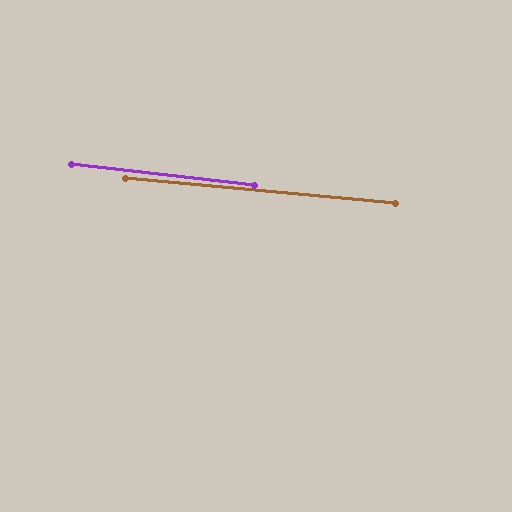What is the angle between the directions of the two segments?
Approximately 1 degree.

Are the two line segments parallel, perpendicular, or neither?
Parallel — their directions differ by only 1.4°.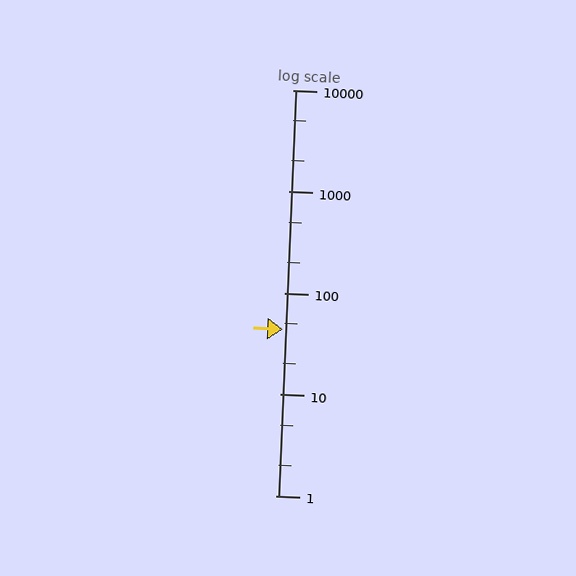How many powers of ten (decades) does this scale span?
The scale spans 4 decades, from 1 to 10000.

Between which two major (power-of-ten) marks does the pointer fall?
The pointer is between 10 and 100.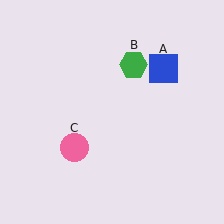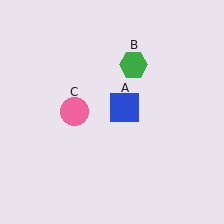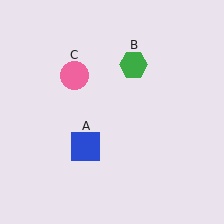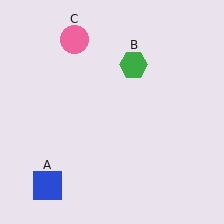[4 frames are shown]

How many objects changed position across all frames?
2 objects changed position: blue square (object A), pink circle (object C).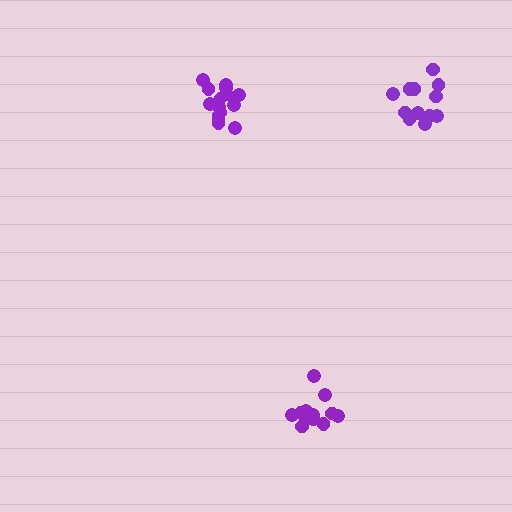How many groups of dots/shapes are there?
There are 3 groups.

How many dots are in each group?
Group 1: 13 dots, Group 2: 15 dots, Group 3: 13 dots (41 total).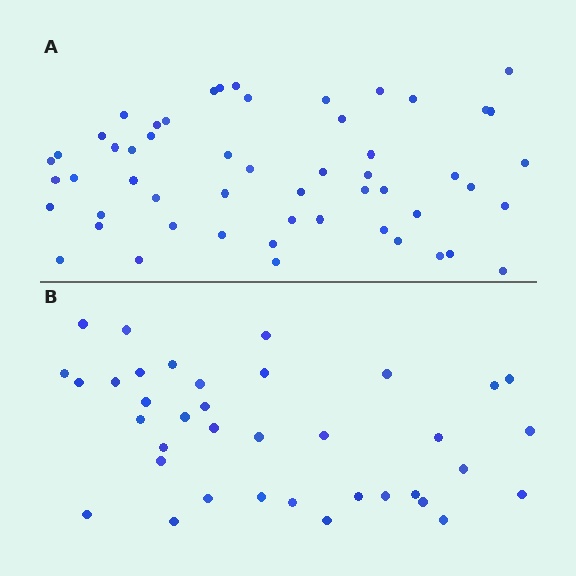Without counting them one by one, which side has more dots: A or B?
Region A (the top region) has more dots.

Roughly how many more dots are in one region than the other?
Region A has approximately 15 more dots than region B.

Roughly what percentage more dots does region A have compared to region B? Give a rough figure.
About 45% more.